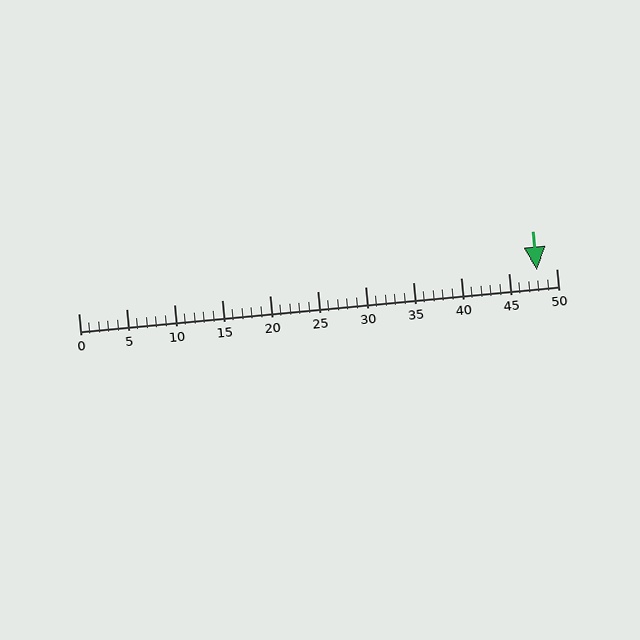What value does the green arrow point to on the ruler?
The green arrow points to approximately 48.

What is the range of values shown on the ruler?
The ruler shows values from 0 to 50.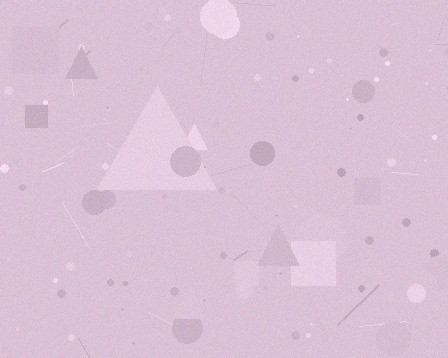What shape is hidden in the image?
A triangle is hidden in the image.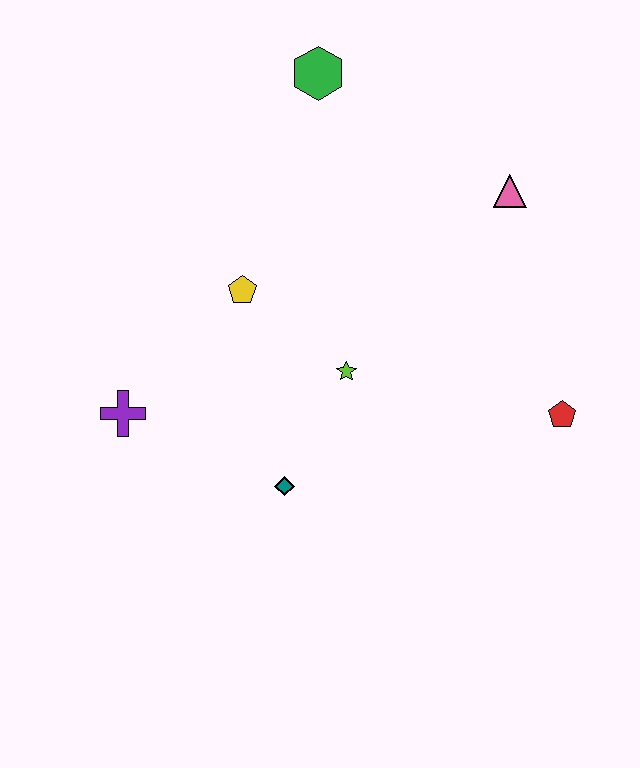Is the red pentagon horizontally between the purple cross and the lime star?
No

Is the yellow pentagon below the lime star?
No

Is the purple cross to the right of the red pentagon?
No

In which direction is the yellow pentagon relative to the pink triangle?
The yellow pentagon is to the left of the pink triangle.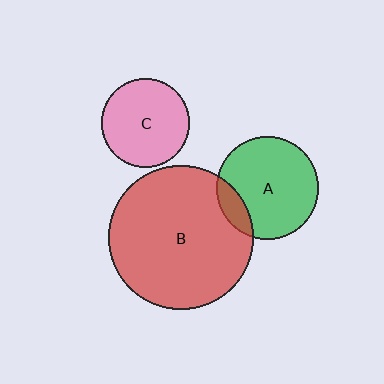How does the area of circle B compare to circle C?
Approximately 2.7 times.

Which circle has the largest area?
Circle B (red).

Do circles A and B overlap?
Yes.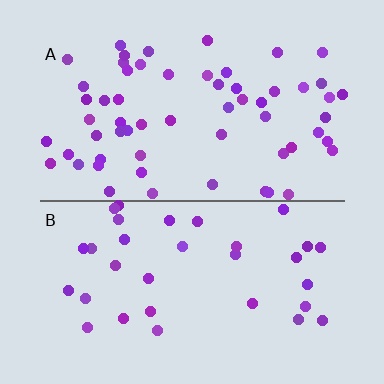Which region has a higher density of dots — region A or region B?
A (the top).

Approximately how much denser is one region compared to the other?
Approximately 1.8× — region A over region B.